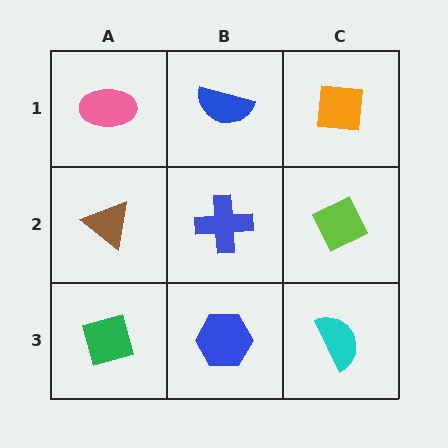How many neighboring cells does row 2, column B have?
4.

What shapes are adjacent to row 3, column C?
A lime diamond (row 2, column C), a blue hexagon (row 3, column B).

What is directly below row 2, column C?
A cyan semicircle.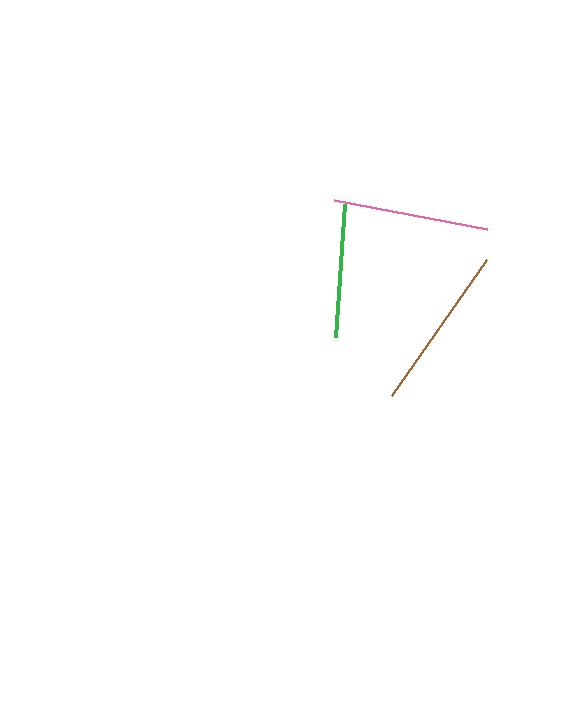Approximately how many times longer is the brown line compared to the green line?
The brown line is approximately 1.2 times the length of the green line.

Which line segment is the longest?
The brown line is the longest at approximately 166 pixels.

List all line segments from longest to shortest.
From longest to shortest: brown, pink, green.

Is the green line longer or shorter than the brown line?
The brown line is longer than the green line.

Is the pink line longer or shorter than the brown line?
The brown line is longer than the pink line.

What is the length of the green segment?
The green segment is approximately 134 pixels long.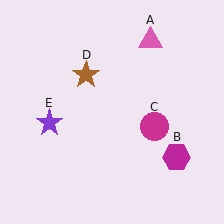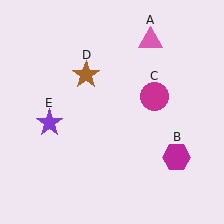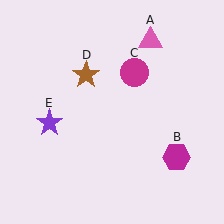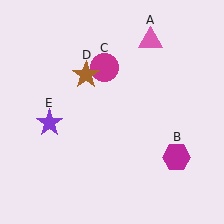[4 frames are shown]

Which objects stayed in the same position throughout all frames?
Pink triangle (object A) and magenta hexagon (object B) and brown star (object D) and purple star (object E) remained stationary.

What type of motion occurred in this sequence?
The magenta circle (object C) rotated counterclockwise around the center of the scene.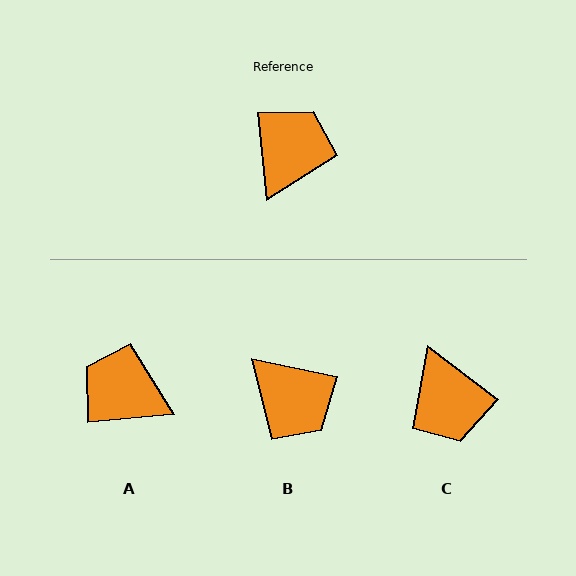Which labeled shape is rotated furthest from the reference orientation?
C, about 133 degrees away.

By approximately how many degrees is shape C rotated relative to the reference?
Approximately 133 degrees clockwise.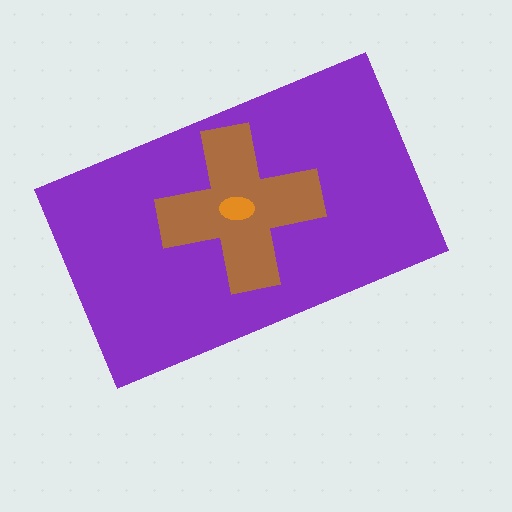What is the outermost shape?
The purple rectangle.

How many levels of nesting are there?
3.